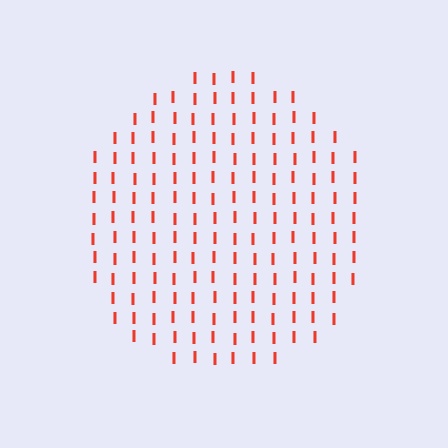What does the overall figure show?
The overall figure shows a circle.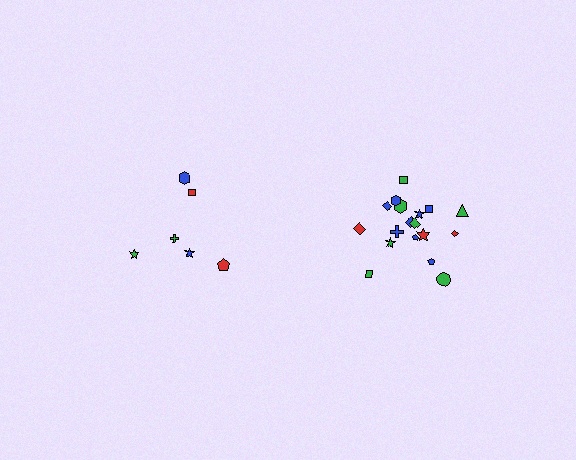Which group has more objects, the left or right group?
The right group.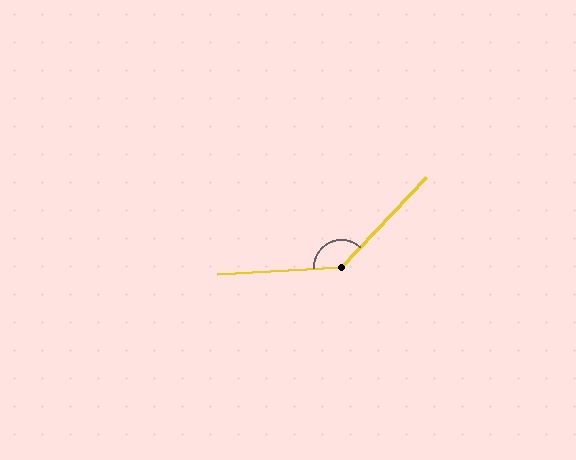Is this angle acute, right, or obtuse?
It is obtuse.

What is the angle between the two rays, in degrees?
Approximately 136 degrees.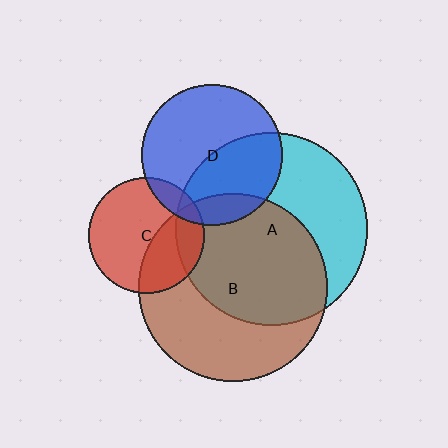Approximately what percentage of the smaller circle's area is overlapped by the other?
Approximately 35%.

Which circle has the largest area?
Circle A (cyan).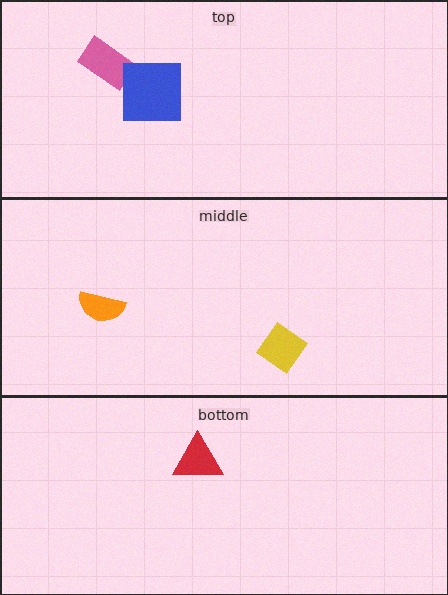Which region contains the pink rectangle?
The top region.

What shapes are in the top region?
The pink rectangle, the blue square.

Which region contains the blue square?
The top region.